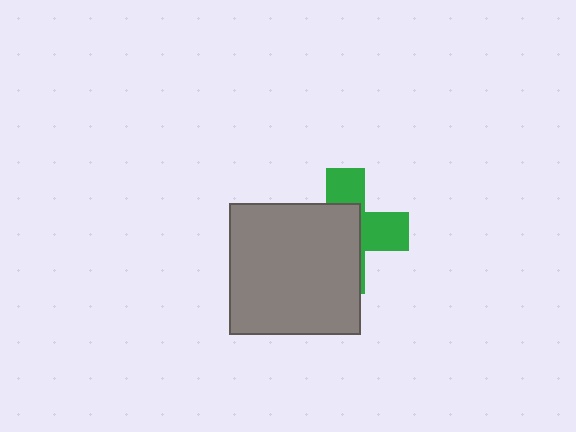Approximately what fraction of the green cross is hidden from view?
Roughly 58% of the green cross is hidden behind the gray square.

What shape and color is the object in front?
The object in front is a gray square.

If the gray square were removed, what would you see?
You would see the complete green cross.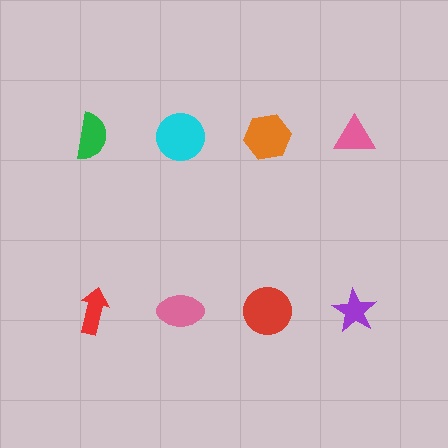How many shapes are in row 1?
4 shapes.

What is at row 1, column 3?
An orange hexagon.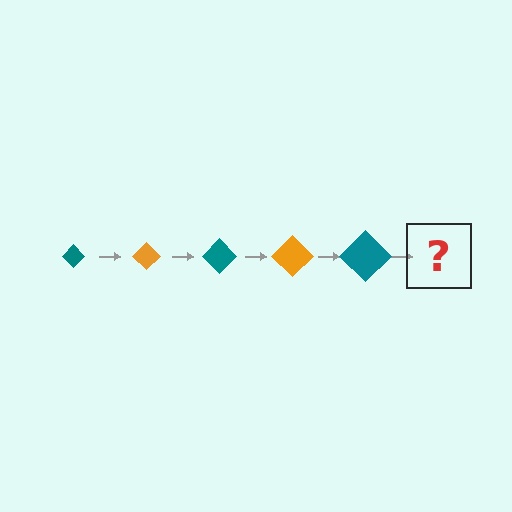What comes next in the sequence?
The next element should be an orange diamond, larger than the previous one.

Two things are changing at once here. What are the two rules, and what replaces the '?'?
The two rules are that the diamond grows larger each step and the color cycles through teal and orange. The '?' should be an orange diamond, larger than the previous one.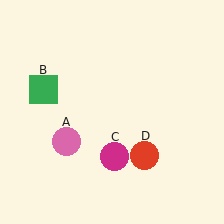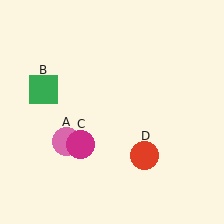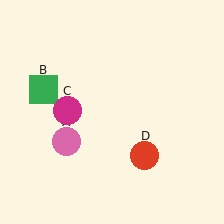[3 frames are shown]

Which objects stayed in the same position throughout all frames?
Pink circle (object A) and green square (object B) and red circle (object D) remained stationary.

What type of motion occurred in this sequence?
The magenta circle (object C) rotated clockwise around the center of the scene.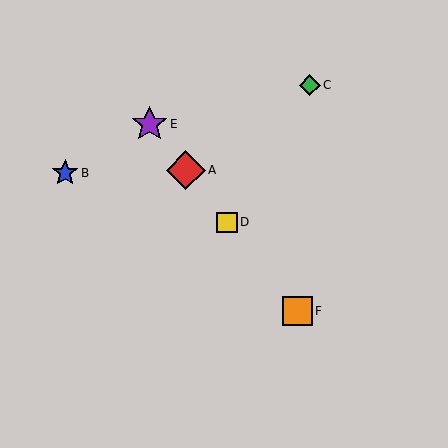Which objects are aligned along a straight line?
Objects A, D, E, F are aligned along a straight line.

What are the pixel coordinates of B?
Object B is at (65, 173).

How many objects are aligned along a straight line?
4 objects (A, D, E, F) are aligned along a straight line.